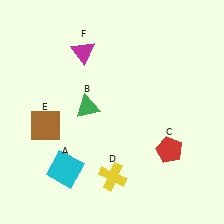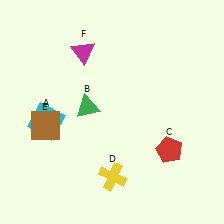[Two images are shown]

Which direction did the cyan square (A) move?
The cyan square (A) moved up.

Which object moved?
The cyan square (A) moved up.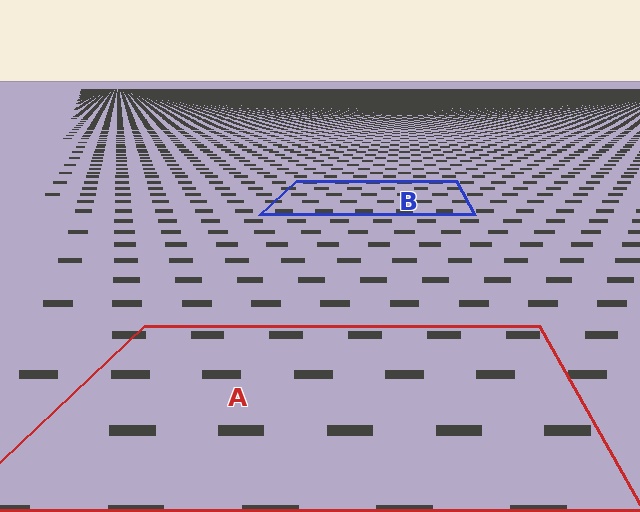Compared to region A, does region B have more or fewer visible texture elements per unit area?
Region B has more texture elements per unit area — they are packed more densely because it is farther away.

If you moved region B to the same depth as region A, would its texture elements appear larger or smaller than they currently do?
They would appear larger. At a closer depth, the same texture elements are projected at a bigger on-screen size.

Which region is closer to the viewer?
Region A is closer. The texture elements there are larger and more spread out.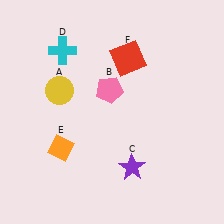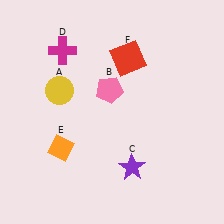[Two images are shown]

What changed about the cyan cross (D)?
In Image 1, D is cyan. In Image 2, it changed to magenta.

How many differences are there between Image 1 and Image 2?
There is 1 difference between the two images.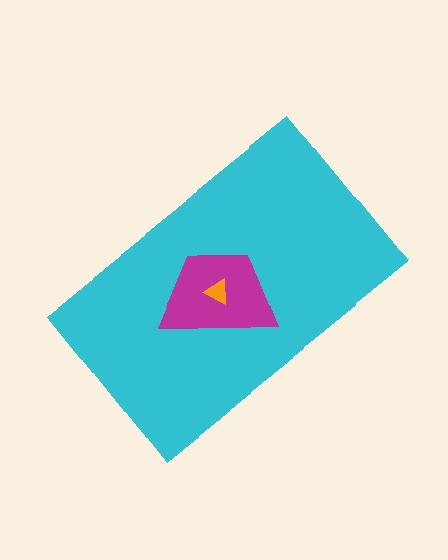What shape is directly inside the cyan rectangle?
The magenta trapezoid.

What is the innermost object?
The orange triangle.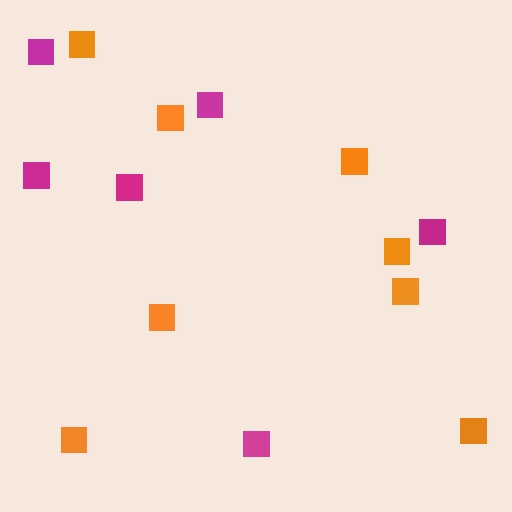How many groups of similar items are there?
There are 2 groups: one group of orange squares (8) and one group of magenta squares (6).